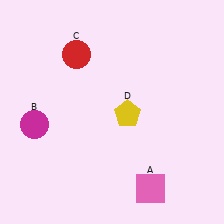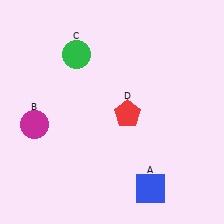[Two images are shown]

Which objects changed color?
A changed from pink to blue. C changed from red to green. D changed from yellow to red.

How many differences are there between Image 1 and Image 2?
There are 3 differences between the two images.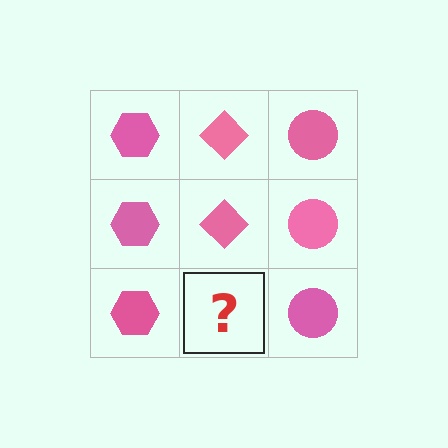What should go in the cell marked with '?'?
The missing cell should contain a pink diamond.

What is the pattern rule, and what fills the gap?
The rule is that each column has a consistent shape. The gap should be filled with a pink diamond.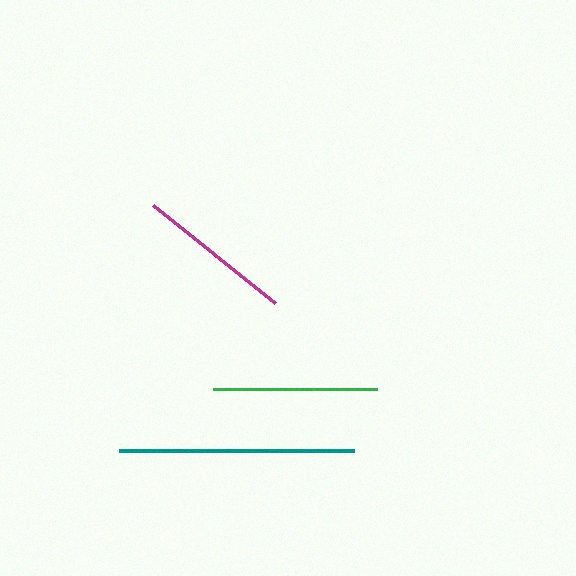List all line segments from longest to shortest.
From longest to shortest: teal, green, magenta.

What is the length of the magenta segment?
The magenta segment is approximately 156 pixels long.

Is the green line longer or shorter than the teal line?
The teal line is longer than the green line.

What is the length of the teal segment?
The teal segment is approximately 235 pixels long.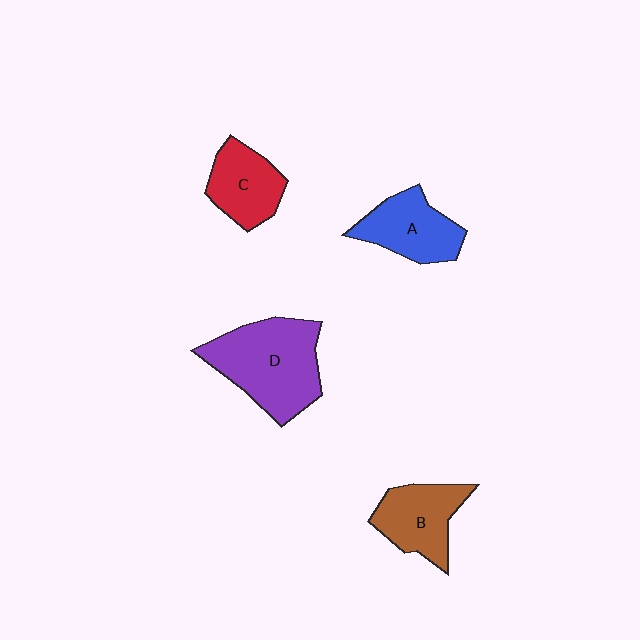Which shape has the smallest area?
Shape C (red).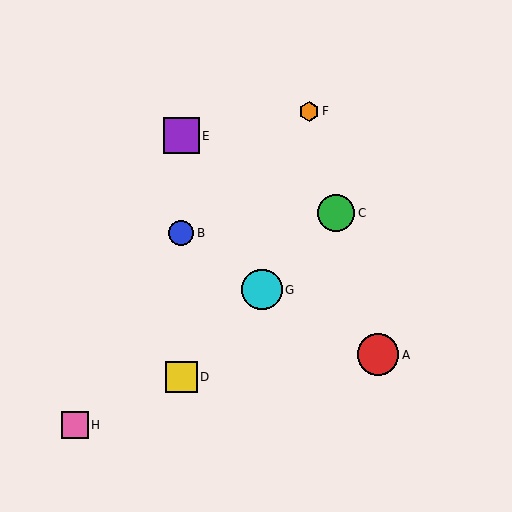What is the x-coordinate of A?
Object A is at x≈378.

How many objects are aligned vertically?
3 objects (B, D, E) are aligned vertically.